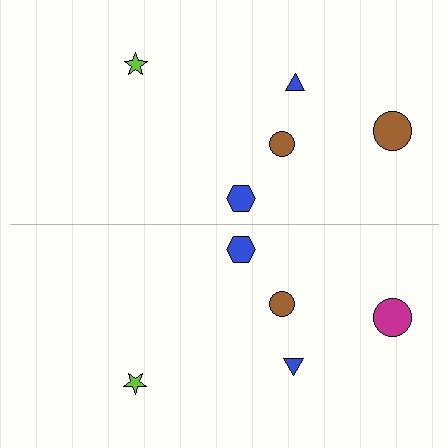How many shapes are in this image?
There are 10 shapes in this image.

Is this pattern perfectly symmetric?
No, the pattern is not perfectly symmetric. The magenta circle on the bottom side breaks the symmetry — its mirror counterpart is brown.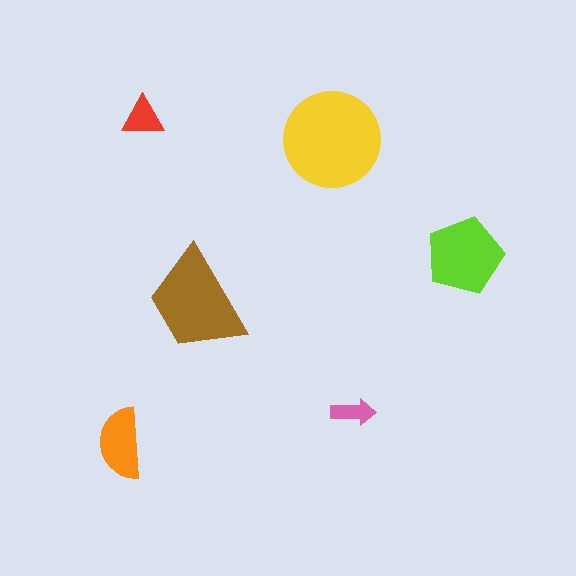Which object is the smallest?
The pink arrow.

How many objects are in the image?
There are 6 objects in the image.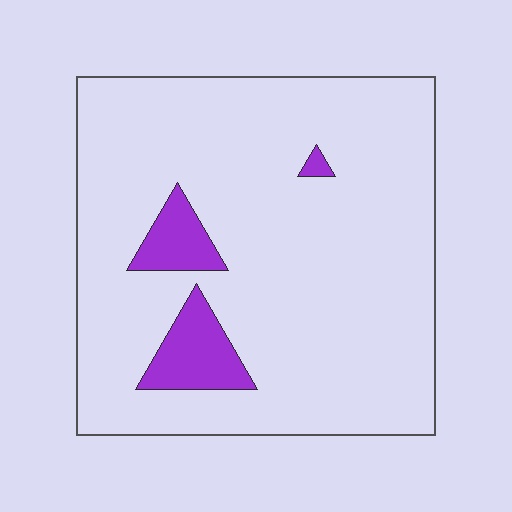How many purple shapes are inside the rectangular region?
3.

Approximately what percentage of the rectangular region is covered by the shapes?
Approximately 10%.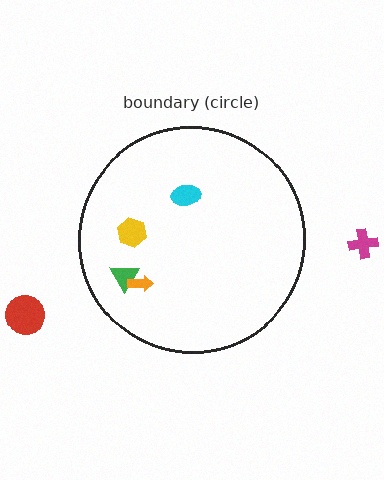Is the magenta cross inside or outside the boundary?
Outside.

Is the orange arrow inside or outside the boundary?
Inside.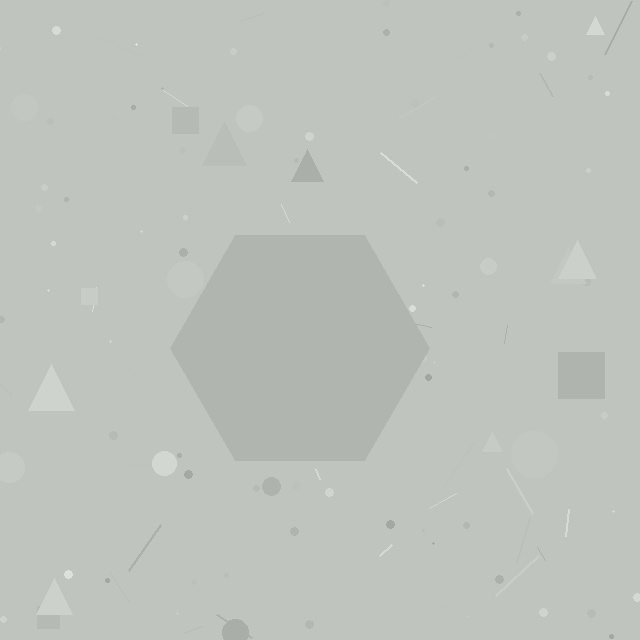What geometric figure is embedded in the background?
A hexagon is embedded in the background.